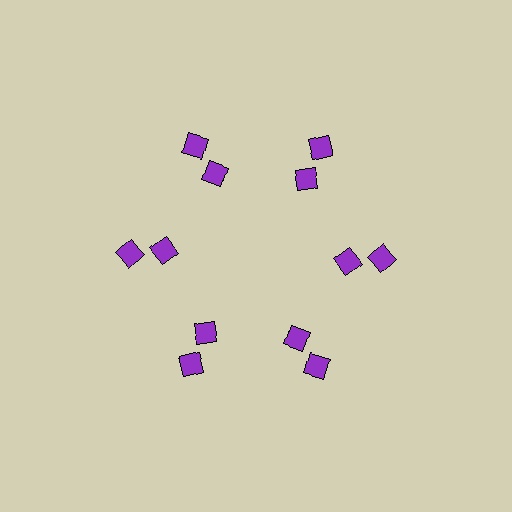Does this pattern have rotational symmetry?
Yes, this pattern has 6-fold rotational symmetry. It looks the same after rotating 60 degrees around the center.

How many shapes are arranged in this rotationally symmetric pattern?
There are 12 shapes, arranged in 6 groups of 2.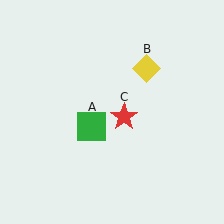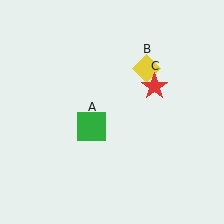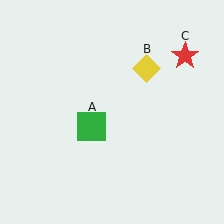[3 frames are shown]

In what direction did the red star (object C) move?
The red star (object C) moved up and to the right.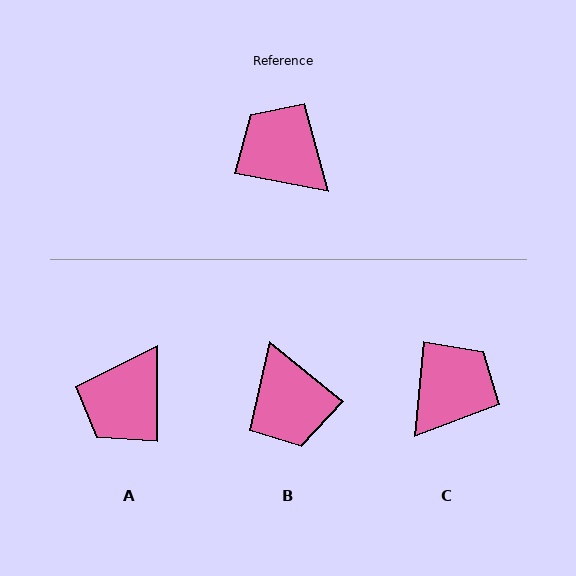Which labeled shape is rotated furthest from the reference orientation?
B, about 152 degrees away.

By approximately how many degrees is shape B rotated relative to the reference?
Approximately 152 degrees counter-clockwise.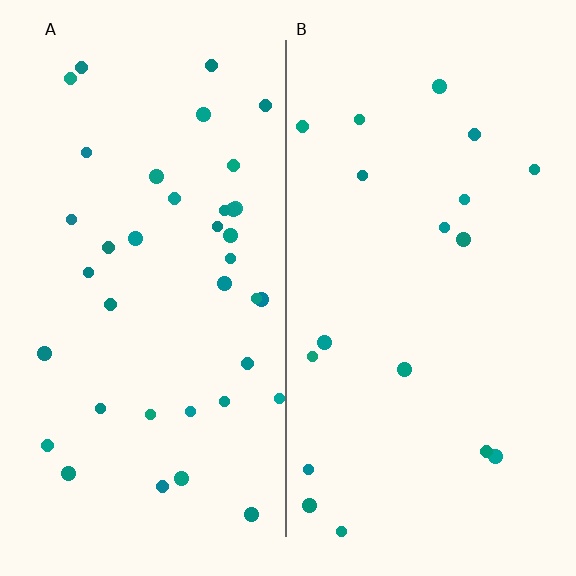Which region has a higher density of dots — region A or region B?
A (the left).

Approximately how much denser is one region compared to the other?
Approximately 2.1× — region A over region B.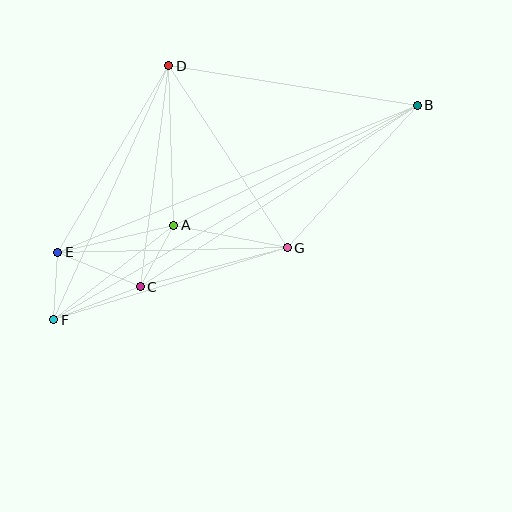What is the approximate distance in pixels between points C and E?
The distance between C and E is approximately 90 pixels.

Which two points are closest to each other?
Points E and F are closest to each other.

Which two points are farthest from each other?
Points B and F are farthest from each other.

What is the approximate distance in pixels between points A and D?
The distance between A and D is approximately 159 pixels.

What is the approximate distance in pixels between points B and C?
The distance between B and C is approximately 331 pixels.